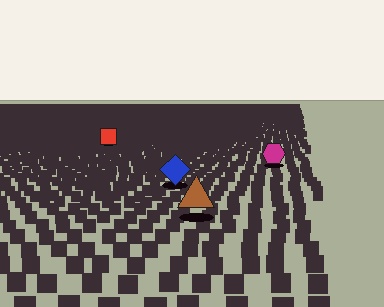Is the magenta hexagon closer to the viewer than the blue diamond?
No. The blue diamond is closer — you can tell from the texture gradient: the ground texture is coarser near it.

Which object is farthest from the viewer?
The red square is farthest from the viewer. It appears smaller and the ground texture around it is denser.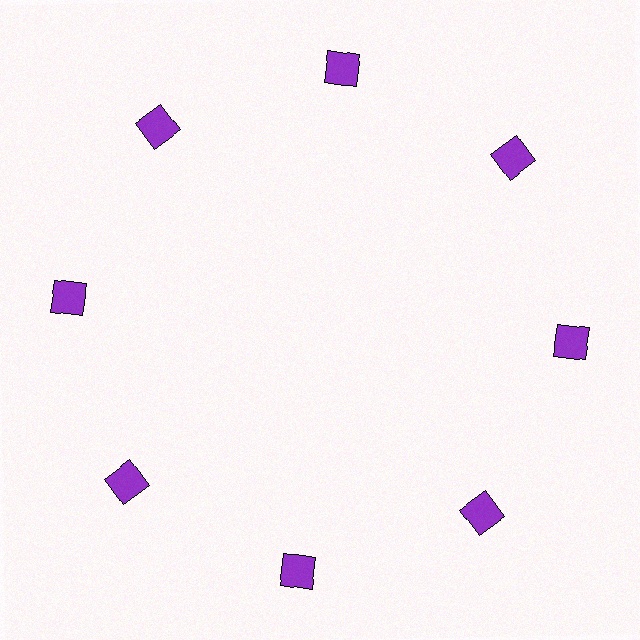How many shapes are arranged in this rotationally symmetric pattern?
There are 8 shapes, arranged in 8 groups of 1.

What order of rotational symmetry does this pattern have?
This pattern has 8-fold rotational symmetry.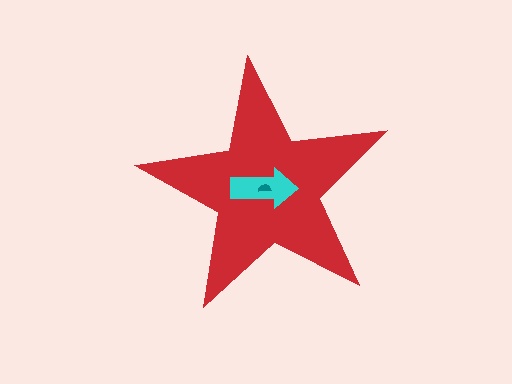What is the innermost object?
The teal semicircle.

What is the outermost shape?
The red star.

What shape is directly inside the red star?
The cyan arrow.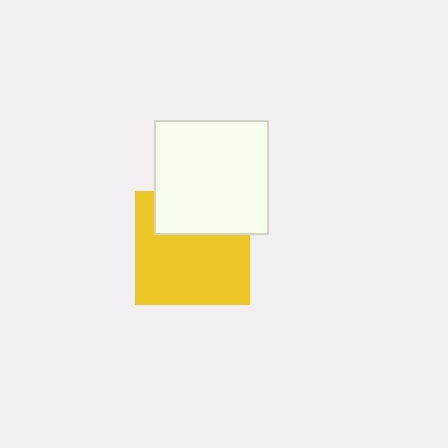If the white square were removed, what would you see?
You would see the complete yellow square.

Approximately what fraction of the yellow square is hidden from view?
Roughly 33% of the yellow square is hidden behind the white square.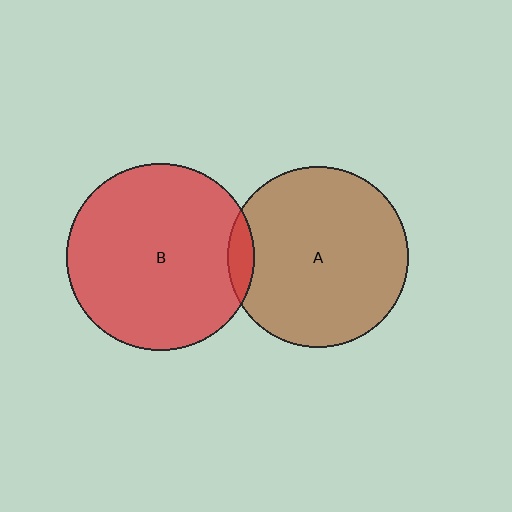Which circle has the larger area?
Circle B (red).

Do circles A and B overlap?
Yes.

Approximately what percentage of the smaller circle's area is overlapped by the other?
Approximately 5%.